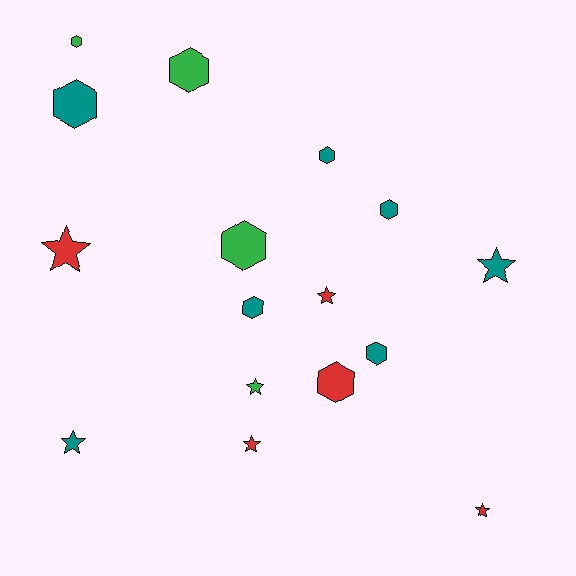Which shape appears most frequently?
Hexagon, with 9 objects.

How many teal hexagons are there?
There are 5 teal hexagons.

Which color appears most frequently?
Teal, with 7 objects.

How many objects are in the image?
There are 16 objects.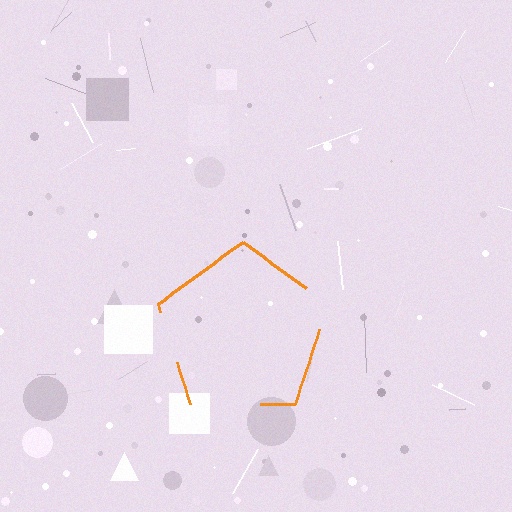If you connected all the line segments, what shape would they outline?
They would outline a pentagon.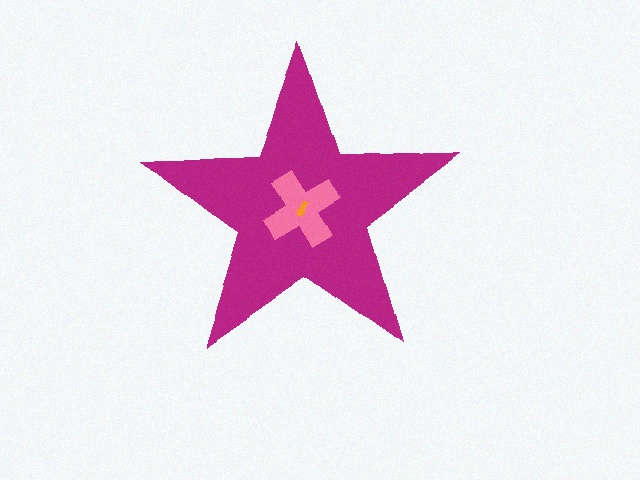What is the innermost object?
The orange arrow.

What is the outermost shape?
The magenta star.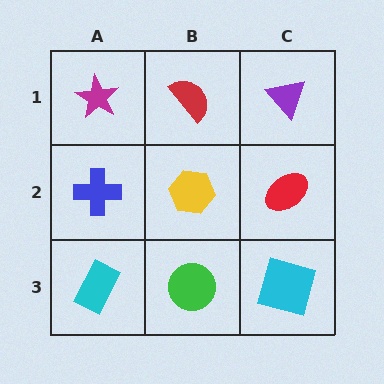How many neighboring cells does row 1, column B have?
3.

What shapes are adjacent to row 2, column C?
A purple triangle (row 1, column C), a cyan square (row 3, column C), a yellow hexagon (row 2, column B).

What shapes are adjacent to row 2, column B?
A red semicircle (row 1, column B), a green circle (row 3, column B), a blue cross (row 2, column A), a red ellipse (row 2, column C).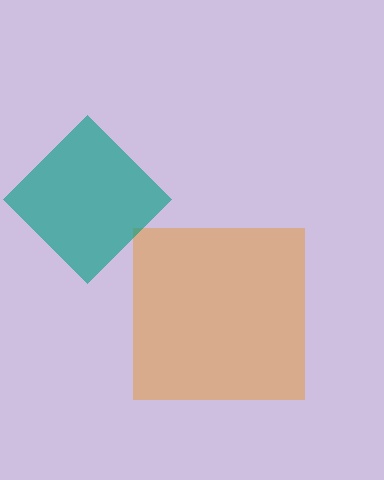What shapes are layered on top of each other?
The layered shapes are: an orange square, a teal diamond.